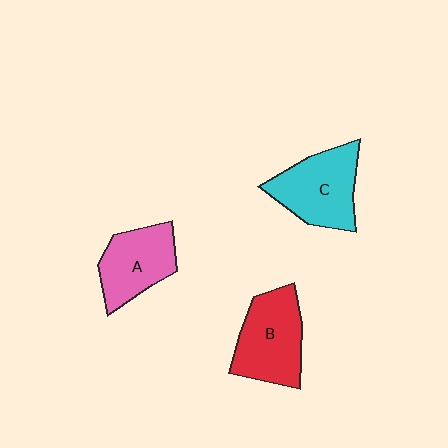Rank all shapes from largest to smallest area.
From largest to smallest: B (red), C (cyan), A (pink).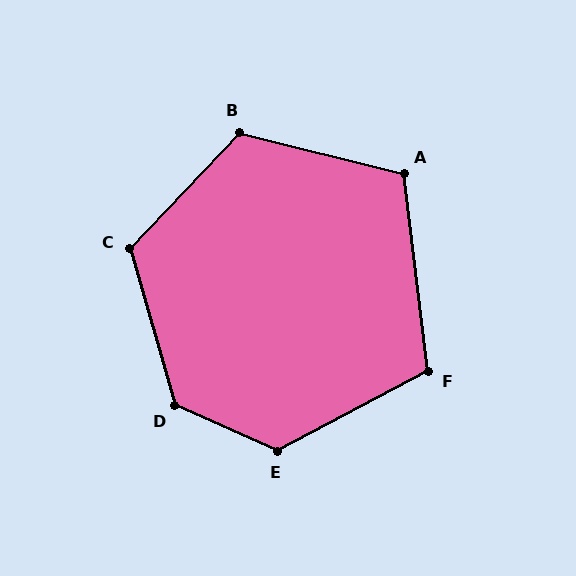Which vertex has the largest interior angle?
D, at approximately 130 degrees.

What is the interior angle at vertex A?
Approximately 111 degrees (obtuse).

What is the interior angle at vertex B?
Approximately 119 degrees (obtuse).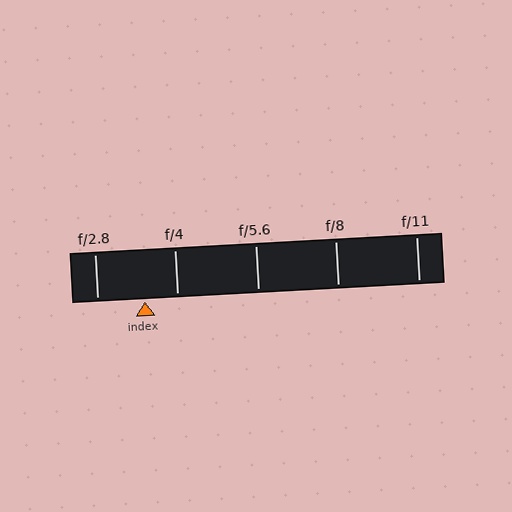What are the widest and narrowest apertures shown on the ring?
The widest aperture shown is f/2.8 and the narrowest is f/11.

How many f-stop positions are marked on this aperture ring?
There are 5 f-stop positions marked.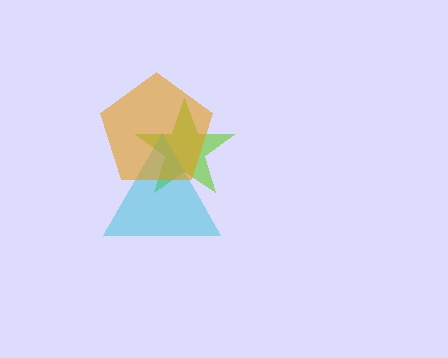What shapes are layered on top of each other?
The layered shapes are: a lime star, a cyan triangle, an orange pentagon.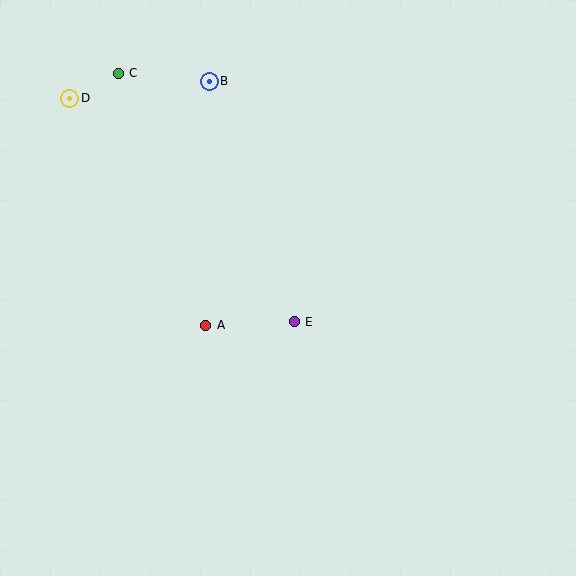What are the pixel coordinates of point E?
Point E is at (294, 322).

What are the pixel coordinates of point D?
Point D is at (70, 98).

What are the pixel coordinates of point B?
Point B is at (209, 81).